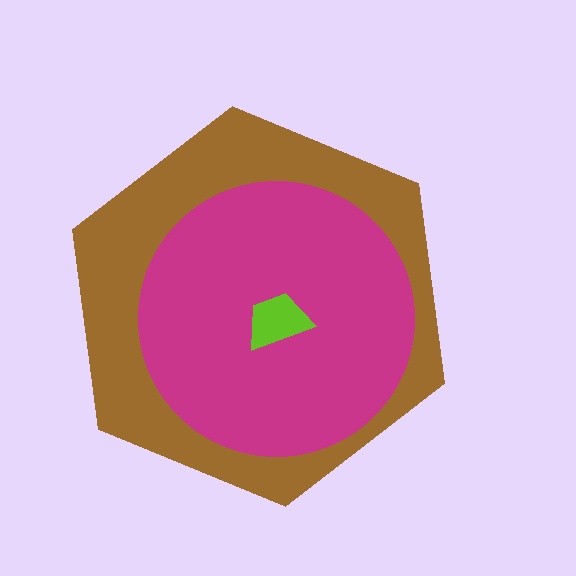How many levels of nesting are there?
3.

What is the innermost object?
The lime trapezoid.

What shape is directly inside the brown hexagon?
The magenta circle.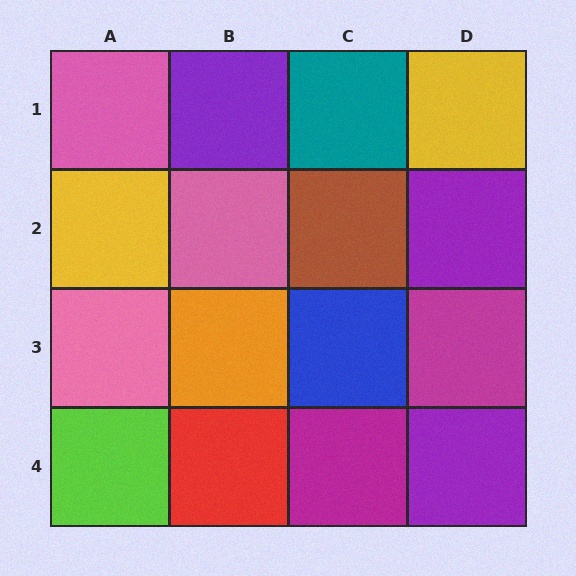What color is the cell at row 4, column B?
Red.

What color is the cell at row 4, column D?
Purple.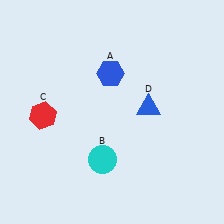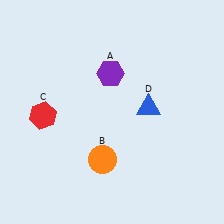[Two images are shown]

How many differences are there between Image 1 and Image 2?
There are 2 differences between the two images.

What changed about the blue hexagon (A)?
In Image 1, A is blue. In Image 2, it changed to purple.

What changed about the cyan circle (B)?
In Image 1, B is cyan. In Image 2, it changed to orange.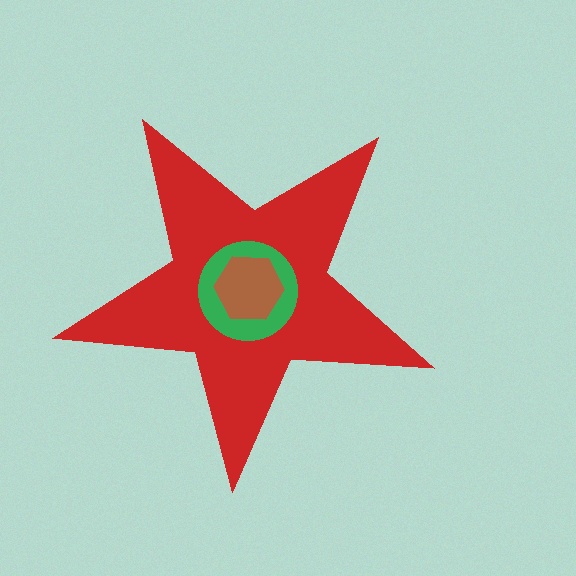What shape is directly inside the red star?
The green circle.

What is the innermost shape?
The brown hexagon.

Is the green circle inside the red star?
Yes.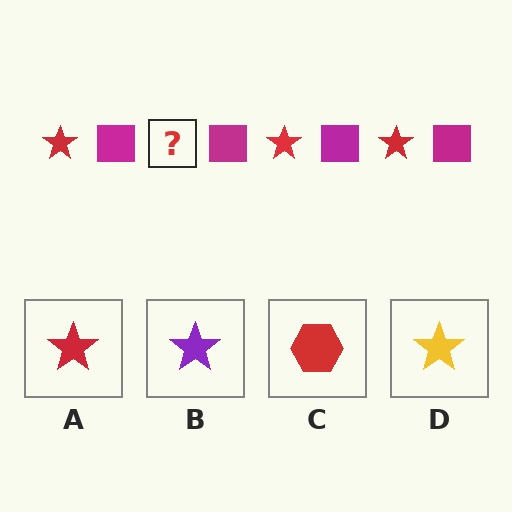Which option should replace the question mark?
Option A.